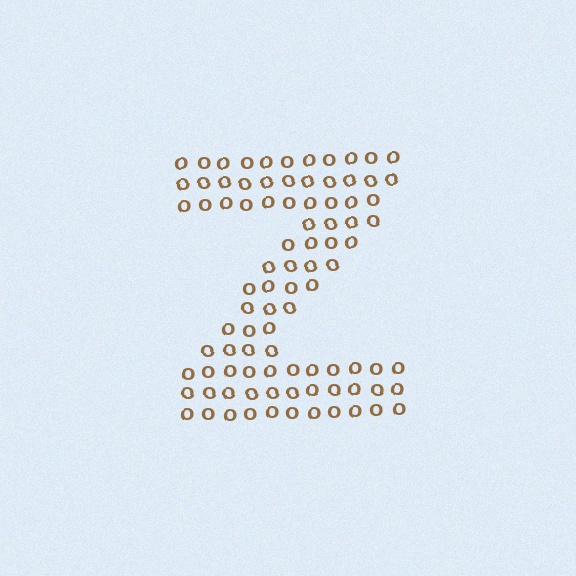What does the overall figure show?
The overall figure shows the letter Z.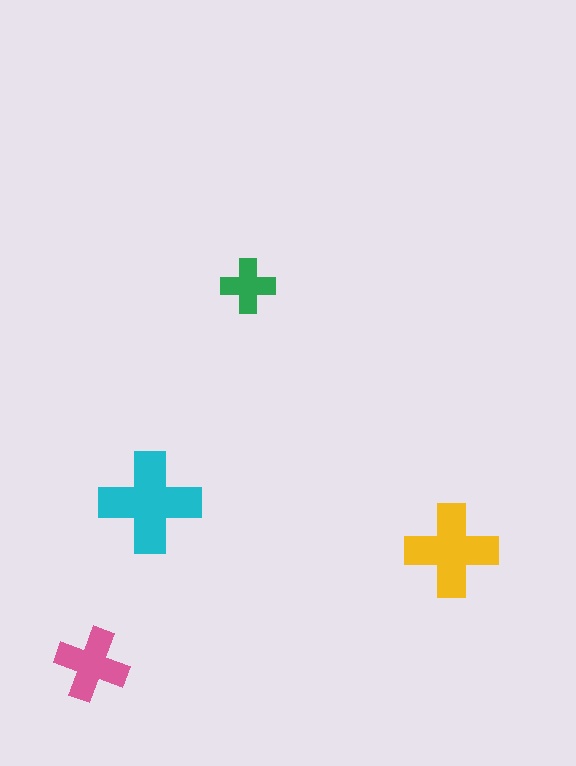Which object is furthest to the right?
The yellow cross is rightmost.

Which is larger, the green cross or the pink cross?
The pink one.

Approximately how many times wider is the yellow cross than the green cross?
About 1.5 times wider.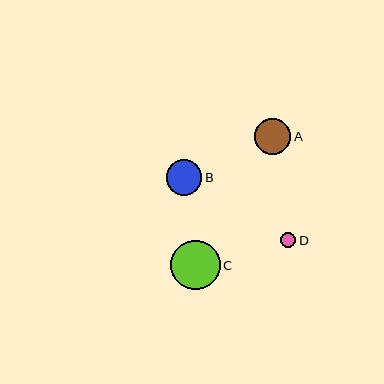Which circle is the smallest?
Circle D is the smallest with a size of approximately 15 pixels.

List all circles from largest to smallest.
From largest to smallest: C, A, B, D.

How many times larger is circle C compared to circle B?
Circle C is approximately 1.4 times the size of circle B.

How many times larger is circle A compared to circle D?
Circle A is approximately 2.4 times the size of circle D.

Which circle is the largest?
Circle C is the largest with a size of approximately 50 pixels.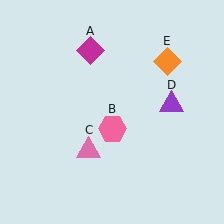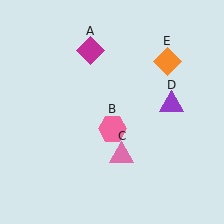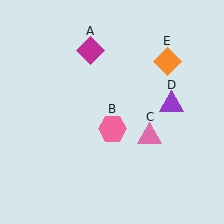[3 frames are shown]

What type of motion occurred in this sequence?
The pink triangle (object C) rotated counterclockwise around the center of the scene.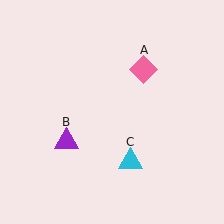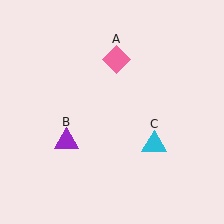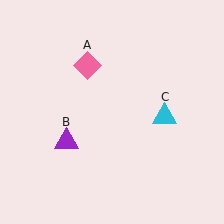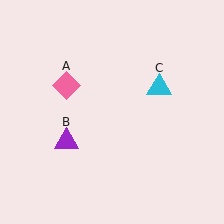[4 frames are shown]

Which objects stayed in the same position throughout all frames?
Purple triangle (object B) remained stationary.